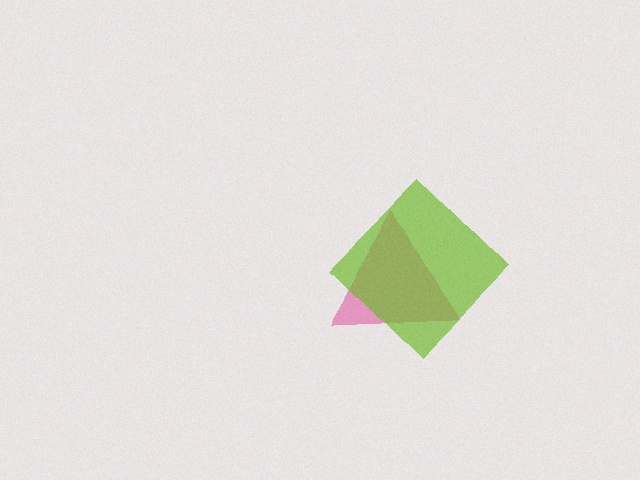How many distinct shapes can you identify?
There are 2 distinct shapes: a pink triangle, a lime diamond.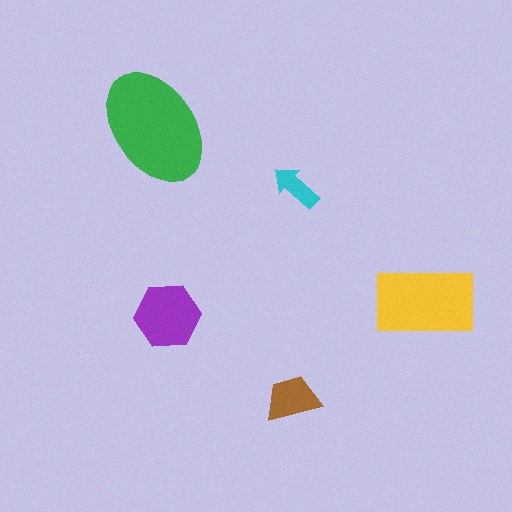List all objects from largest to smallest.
The green ellipse, the yellow rectangle, the purple hexagon, the brown trapezoid, the cyan arrow.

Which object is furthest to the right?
The yellow rectangle is rightmost.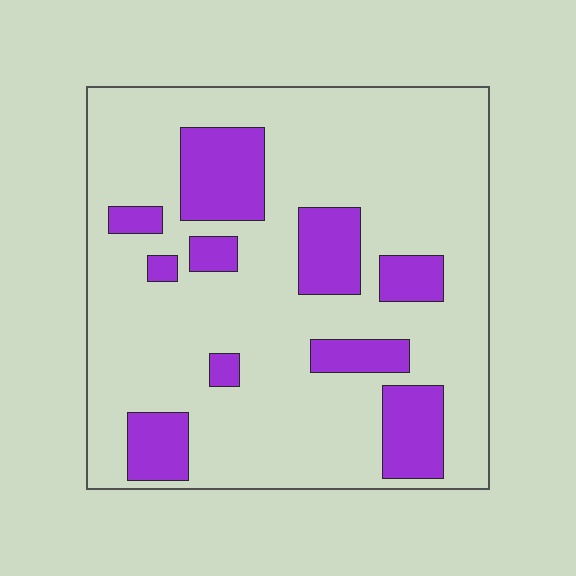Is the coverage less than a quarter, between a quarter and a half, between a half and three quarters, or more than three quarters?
Less than a quarter.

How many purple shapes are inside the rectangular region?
10.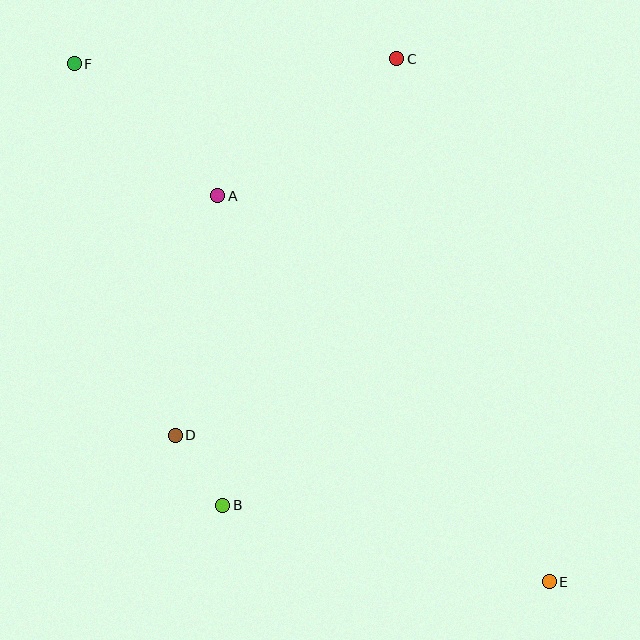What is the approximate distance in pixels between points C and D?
The distance between C and D is approximately 437 pixels.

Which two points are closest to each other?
Points B and D are closest to each other.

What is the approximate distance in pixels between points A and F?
The distance between A and F is approximately 195 pixels.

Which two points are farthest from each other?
Points E and F are farthest from each other.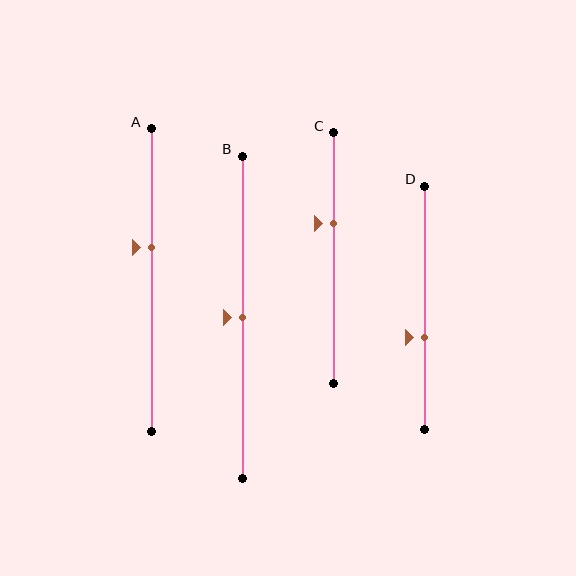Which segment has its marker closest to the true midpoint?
Segment B has its marker closest to the true midpoint.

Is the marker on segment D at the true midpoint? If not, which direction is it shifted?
No, the marker on segment D is shifted downward by about 12% of the segment length.